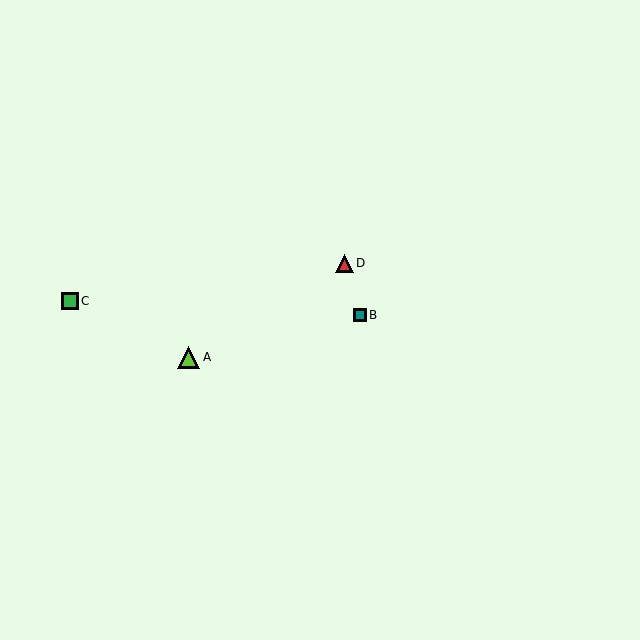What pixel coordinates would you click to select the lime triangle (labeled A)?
Click at (188, 357) to select the lime triangle A.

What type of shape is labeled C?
Shape C is a green square.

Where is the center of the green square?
The center of the green square is at (70, 301).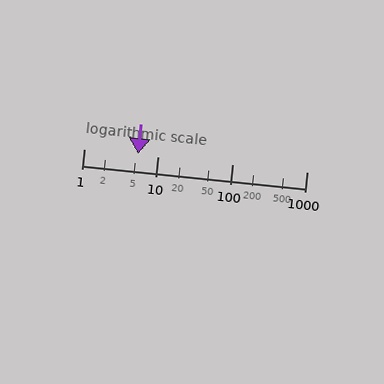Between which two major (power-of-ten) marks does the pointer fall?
The pointer is between 1 and 10.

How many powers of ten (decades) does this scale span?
The scale spans 3 decades, from 1 to 1000.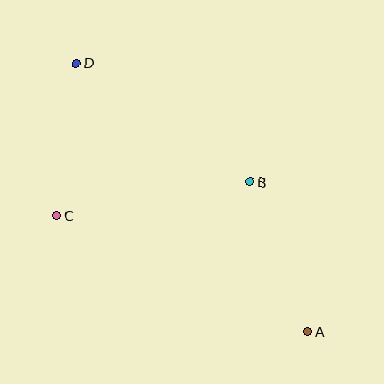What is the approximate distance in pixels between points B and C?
The distance between B and C is approximately 196 pixels.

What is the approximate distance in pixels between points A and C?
The distance between A and C is approximately 276 pixels.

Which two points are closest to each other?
Points C and D are closest to each other.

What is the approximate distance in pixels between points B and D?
The distance between B and D is approximately 210 pixels.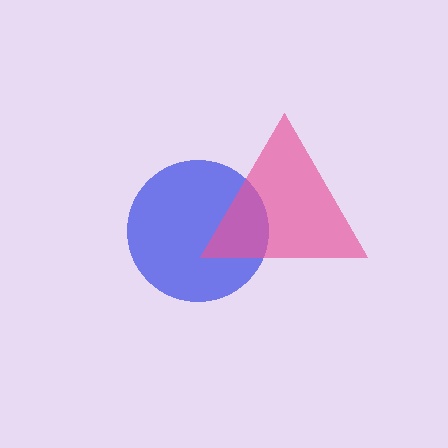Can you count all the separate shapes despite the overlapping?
Yes, there are 2 separate shapes.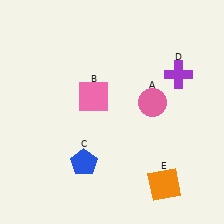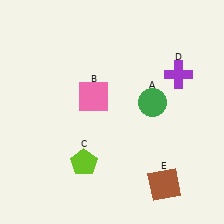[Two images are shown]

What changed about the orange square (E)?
In Image 1, E is orange. In Image 2, it changed to brown.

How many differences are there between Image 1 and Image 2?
There are 3 differences between the two images.